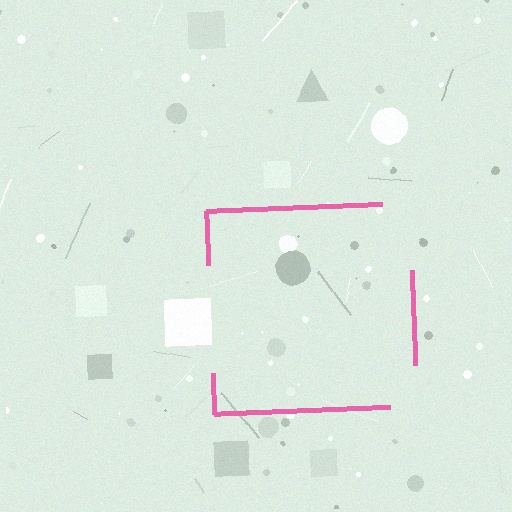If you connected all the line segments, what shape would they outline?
They would outline a square.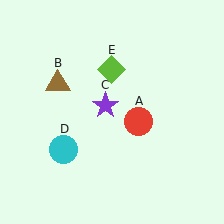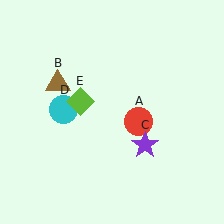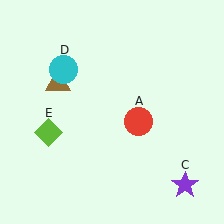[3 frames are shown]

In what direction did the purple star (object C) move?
The purple star (object C) moved down and to the right.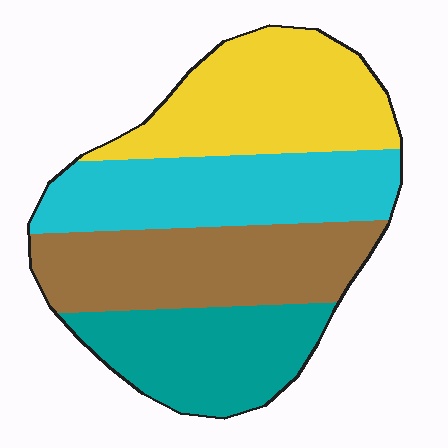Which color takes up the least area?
Teal, at roughly 20%.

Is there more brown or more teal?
Brown.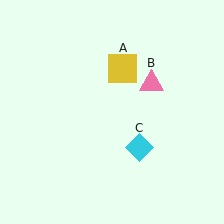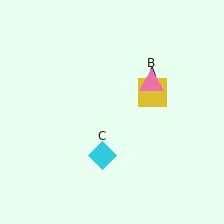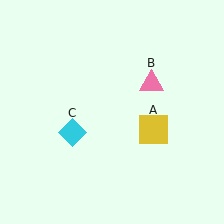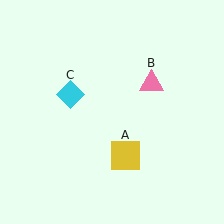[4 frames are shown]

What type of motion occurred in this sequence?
The yellow square (object A), cyan diamond (object C) rotated clockwise around the center of the scene.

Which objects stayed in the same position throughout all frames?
Pink triangle (object B) remained stationary.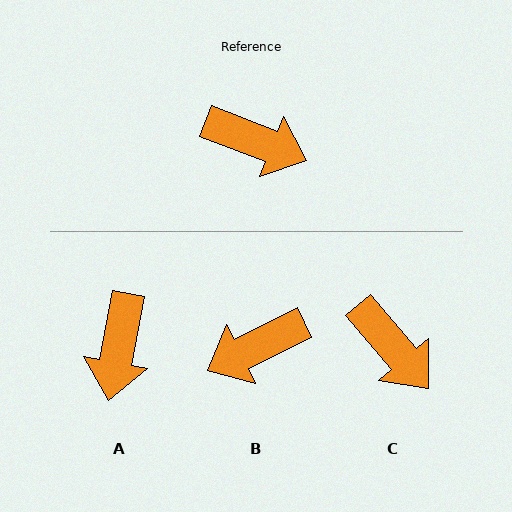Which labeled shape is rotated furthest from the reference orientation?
B, about 132 degrees away.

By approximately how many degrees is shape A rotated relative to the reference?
Approximately 79 degrees clockwise.